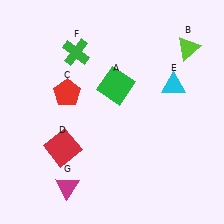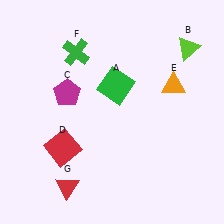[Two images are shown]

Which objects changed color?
C changed from red to magenta. E changed from cyan to orange. G changed from magenta to red.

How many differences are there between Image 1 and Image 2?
There are 3 differences between the two images.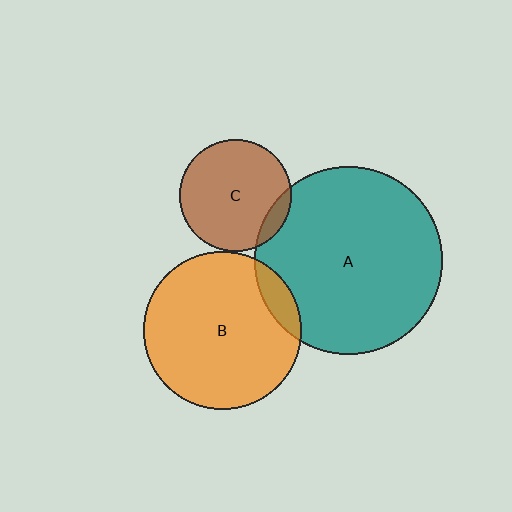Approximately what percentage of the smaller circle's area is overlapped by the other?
Approximately 10%.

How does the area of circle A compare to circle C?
Approximately 2.8 times.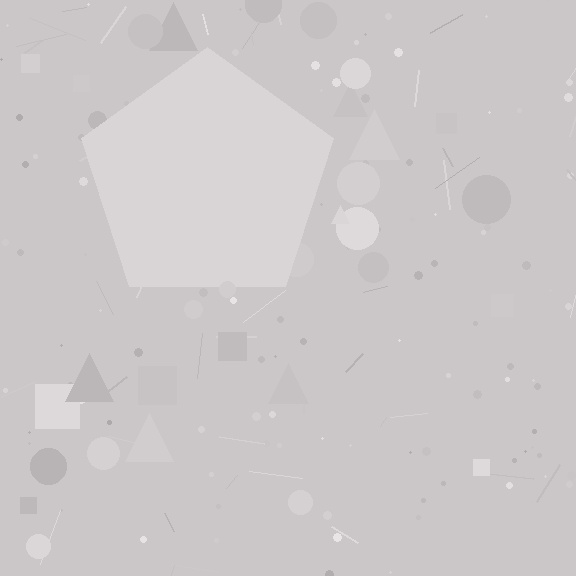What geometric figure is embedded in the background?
A pentagon is embedded in the background.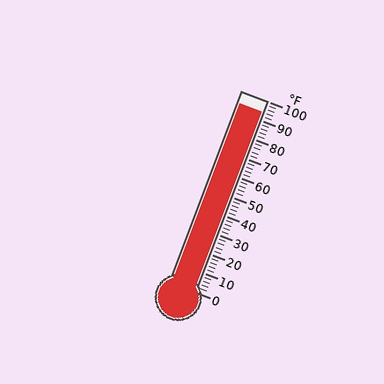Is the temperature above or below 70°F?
The temperature is above 70°F.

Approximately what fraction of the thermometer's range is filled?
The thermometer is filled to approximately 95% of its range.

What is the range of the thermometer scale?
The thermometer scale ranges from 0°F to 100°F.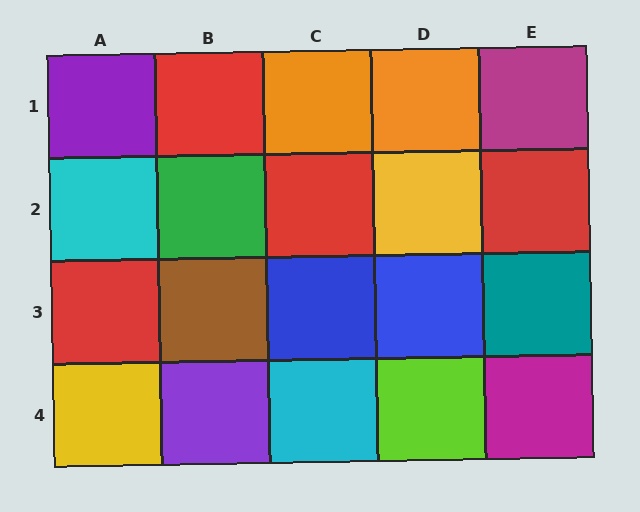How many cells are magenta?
2 cells are magenta.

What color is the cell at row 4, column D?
Lime.